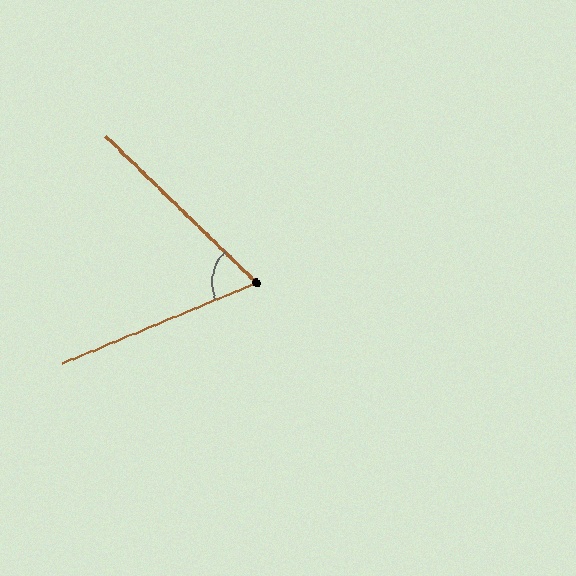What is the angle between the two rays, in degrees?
Approximately 67 degrees.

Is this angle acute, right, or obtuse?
It is acute.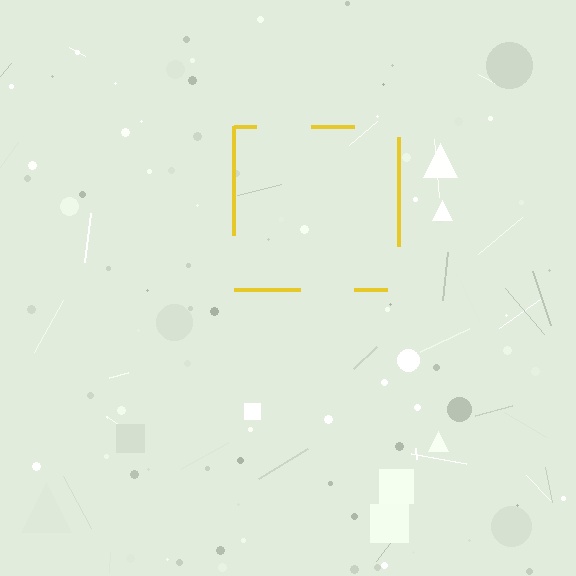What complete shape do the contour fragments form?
The contour fragments form a square.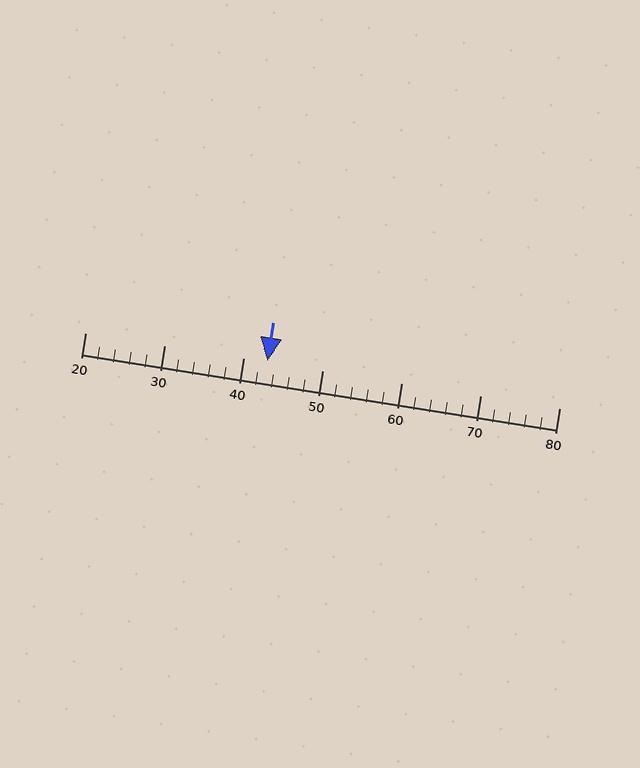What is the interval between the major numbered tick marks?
The major tick marks are spaced 10 units apart.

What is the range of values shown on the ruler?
The ruler shows values from 20 to 80.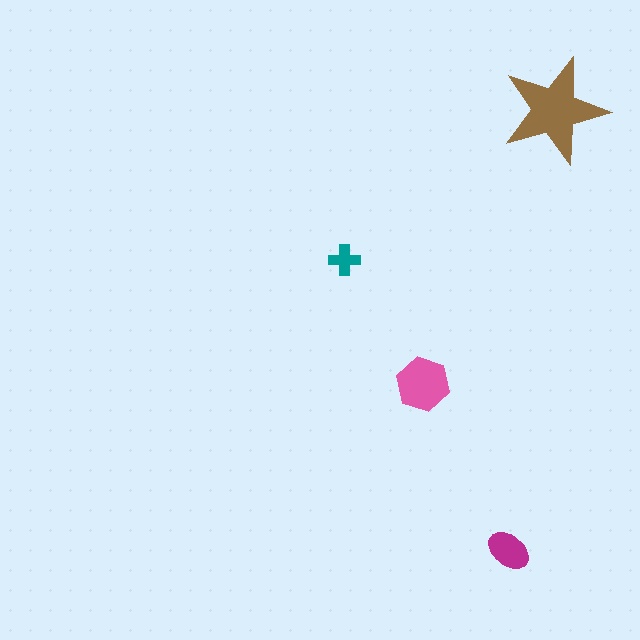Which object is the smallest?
The teal cross.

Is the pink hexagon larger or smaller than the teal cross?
Larger.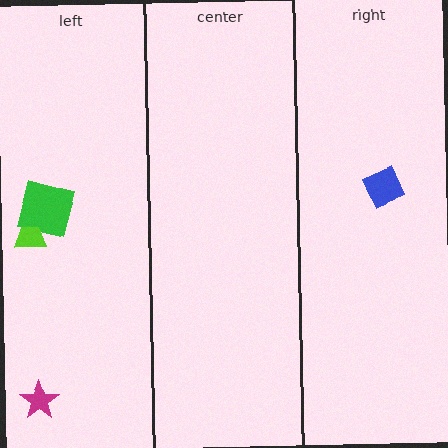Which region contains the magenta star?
The left region.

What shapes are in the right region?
The blue diamond.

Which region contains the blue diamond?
The right region.